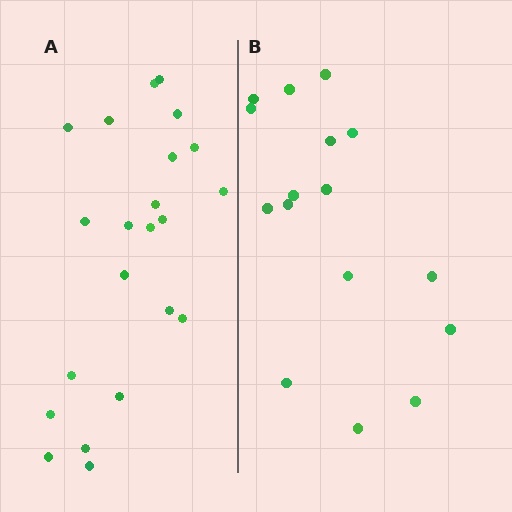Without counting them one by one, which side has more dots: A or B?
Region A (the left region) has more dots.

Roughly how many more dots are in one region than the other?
Region A has about 6 more dots than region B.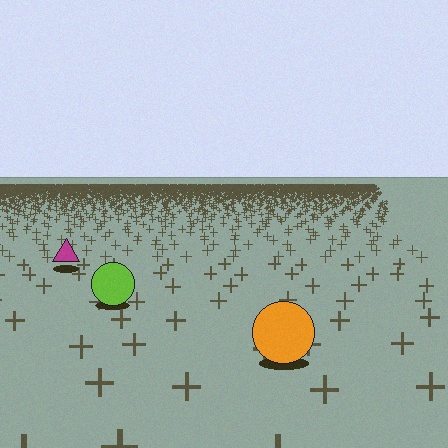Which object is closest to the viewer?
The orange circle is closest. The texture marks near it are larger and more spread out.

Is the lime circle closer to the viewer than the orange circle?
No. The orange circle is closer — you can tell from the texture gradient: the ground texture is coarser near it.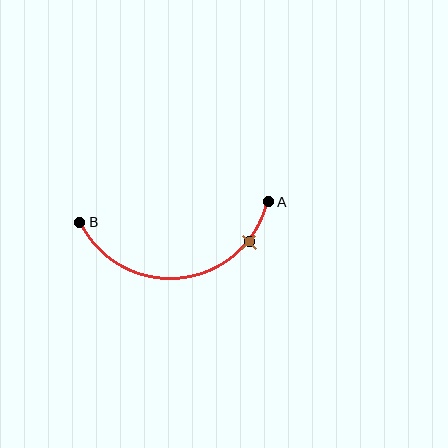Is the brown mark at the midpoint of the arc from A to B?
No. The brown mark lies on the arc but is closer to endpoint A. The arc midpoint would be at the point on the curve equidistant along the arc from both A and B.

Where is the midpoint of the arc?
The arc midpoint is the point on the curve farthest from the straight line joining A and B. It sits below that line.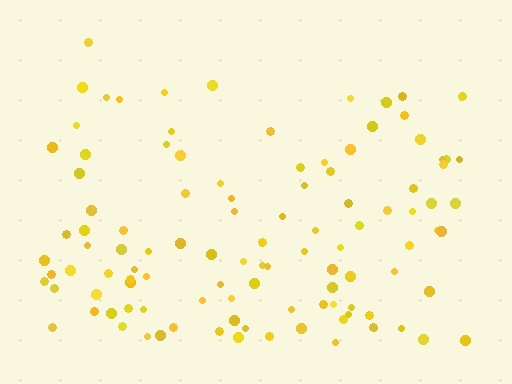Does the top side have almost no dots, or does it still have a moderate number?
Still a moderate number, just noticeably fewer than the bottom.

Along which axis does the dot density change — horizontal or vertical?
Vertical.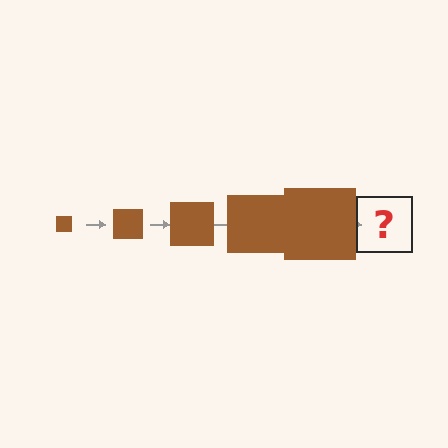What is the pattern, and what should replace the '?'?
The pattern is that the square gets progressively larger each step. The '?' should be a brown square, larger than the previous one.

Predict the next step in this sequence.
The next step is a brown square, larger than the previous one.